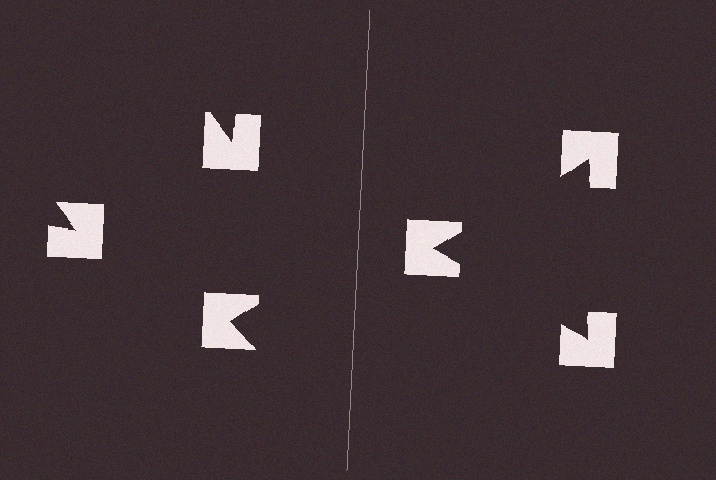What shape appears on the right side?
An illusory triangle.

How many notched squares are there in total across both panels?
6 — 3 on each side.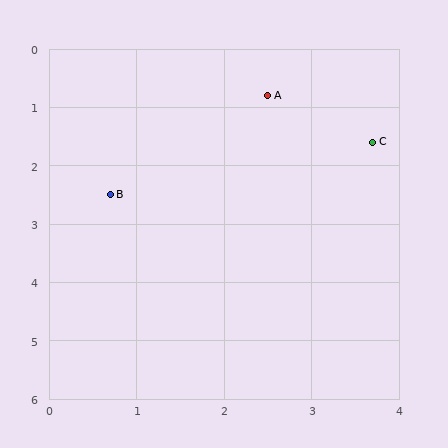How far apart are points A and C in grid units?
Points A and C are about 1.4 grid units apart.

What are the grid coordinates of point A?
Point A is at approximately (2.5, 0.8).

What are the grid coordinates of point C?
Point C is at approximately (3.7, 1.6).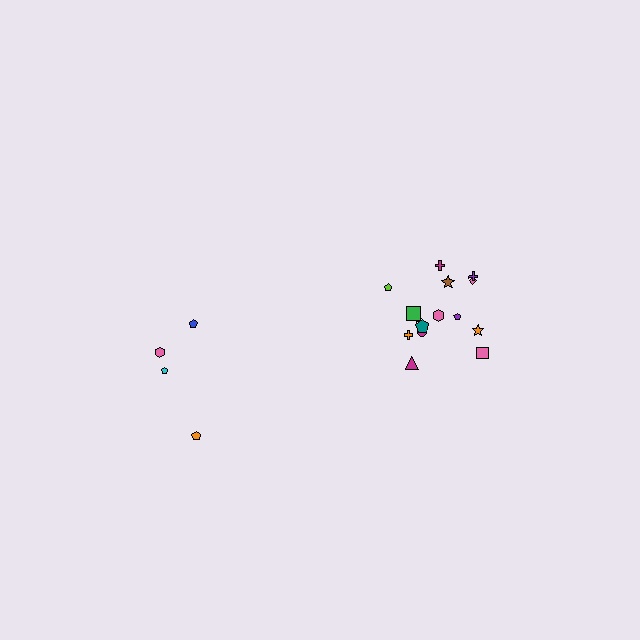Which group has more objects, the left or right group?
The right group.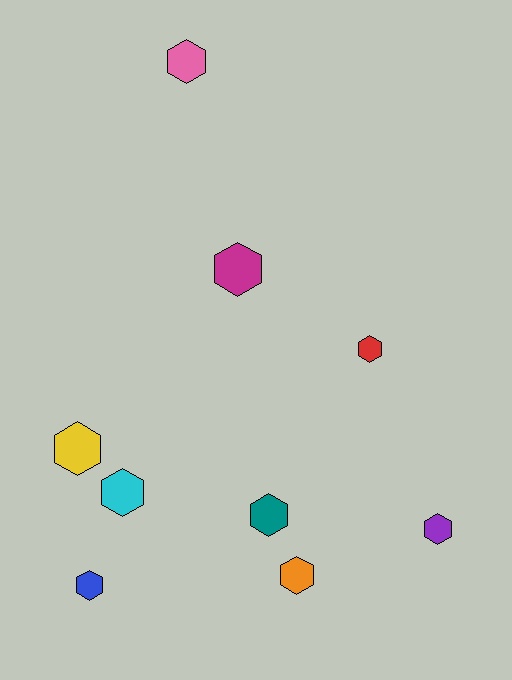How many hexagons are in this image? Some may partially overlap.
There are 9 hexagons.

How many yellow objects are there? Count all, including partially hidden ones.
There is 1 yellow object.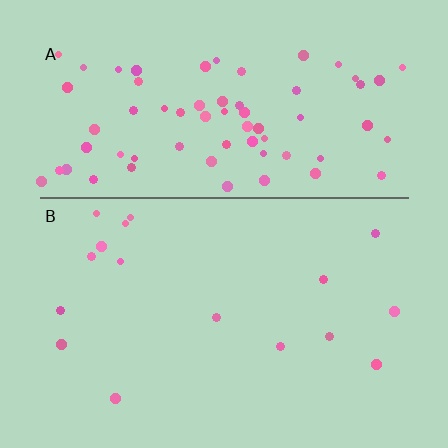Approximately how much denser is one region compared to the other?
Approximately 4.4× — region A over region B.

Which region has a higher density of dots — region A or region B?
A (the top).